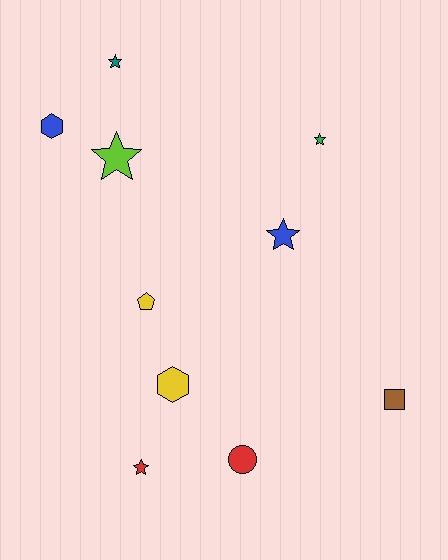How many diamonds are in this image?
There are no diamonds.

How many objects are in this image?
There are 10 objects.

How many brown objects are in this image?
There is 1 brown object.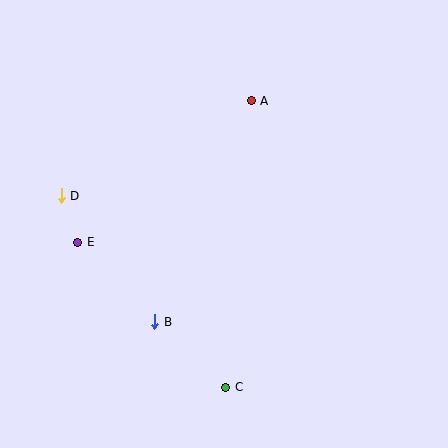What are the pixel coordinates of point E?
Point E is at (78, 242).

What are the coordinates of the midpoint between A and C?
The midpoint between A and C is at (238, 244).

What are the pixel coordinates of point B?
Point B is at (155, 322).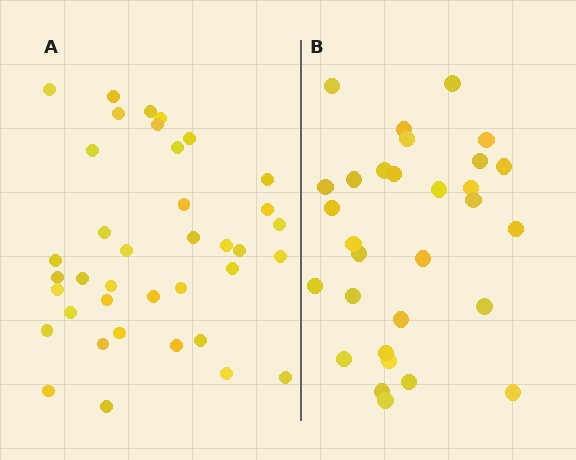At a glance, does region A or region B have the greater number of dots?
Region A (the left region) has more dots.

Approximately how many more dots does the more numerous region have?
Region A has roughly 8 or so more dots than region B.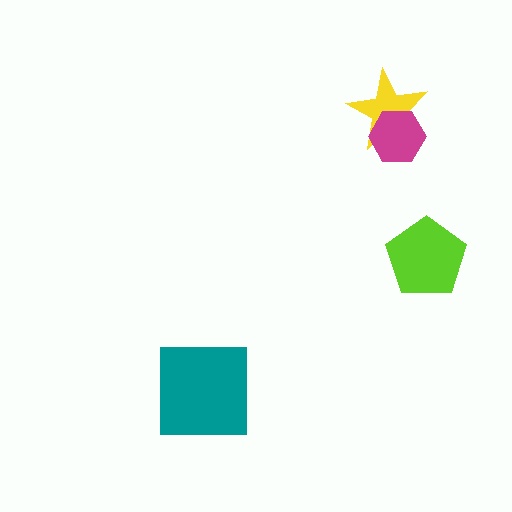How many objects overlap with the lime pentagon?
0 objects overlap with the lime pentagon.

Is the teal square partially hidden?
No, no other shape covers it.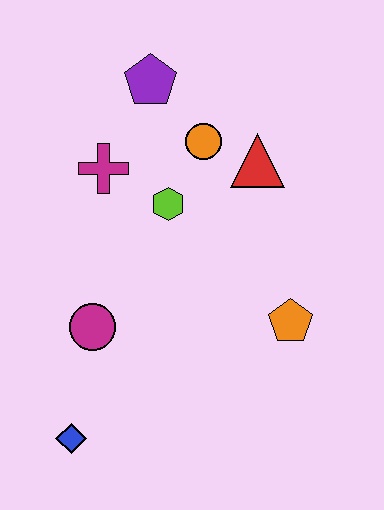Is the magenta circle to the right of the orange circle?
No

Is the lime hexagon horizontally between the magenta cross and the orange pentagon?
Yes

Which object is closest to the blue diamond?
The magenta circle is closest to the blue diamond.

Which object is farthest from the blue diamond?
The purple pentagon is farthest from the blue diamond.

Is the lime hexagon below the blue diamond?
No